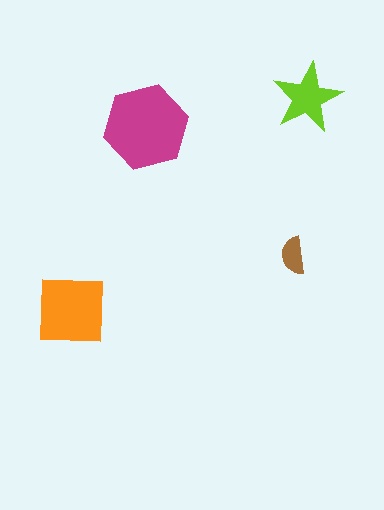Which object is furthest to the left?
The orange square is leftmost.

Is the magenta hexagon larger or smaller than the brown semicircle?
Larger.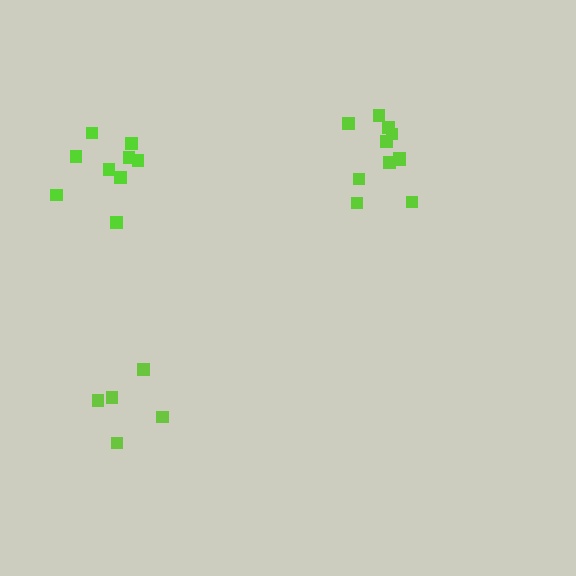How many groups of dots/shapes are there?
There are 3 groups.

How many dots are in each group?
Group 1: 5 dots, Group 2: 9 dots, Group 3: 11 dots (25 total).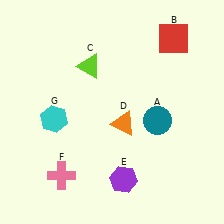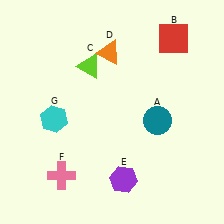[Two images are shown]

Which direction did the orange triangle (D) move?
The orange triangle (D) moved up.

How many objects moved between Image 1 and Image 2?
1 object moved between the two images.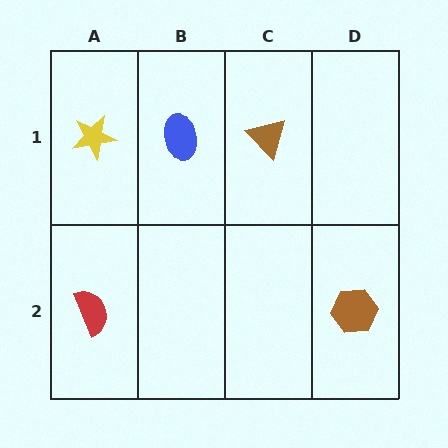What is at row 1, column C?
A brown triangle.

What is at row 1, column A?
A yellow star.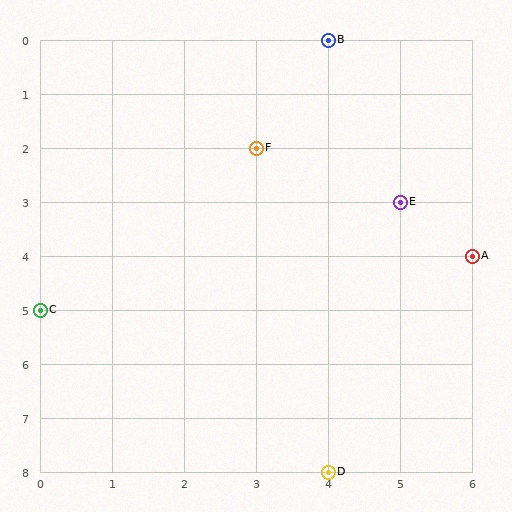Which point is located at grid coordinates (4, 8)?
Point D is at (4, 8).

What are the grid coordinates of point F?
Point F is at grid coordinates (3, 2).